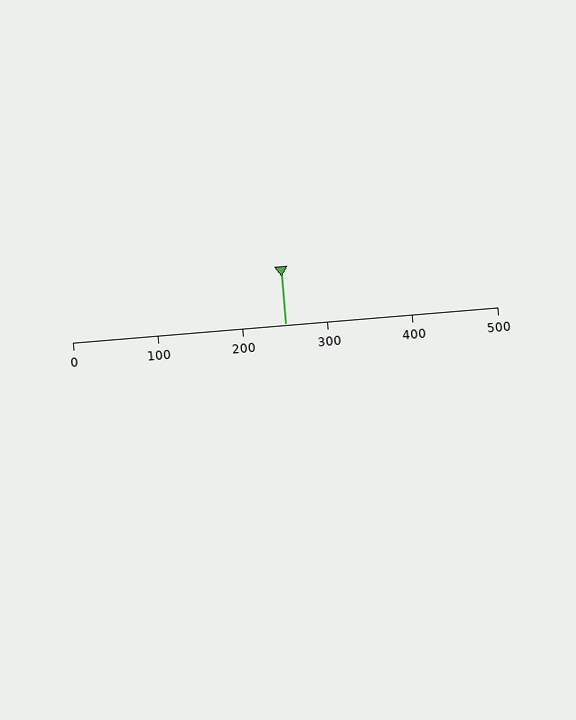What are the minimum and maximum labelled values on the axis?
The axis runs from 0 to 500.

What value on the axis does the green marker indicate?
The marker indicates approximately 250.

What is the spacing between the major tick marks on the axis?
The major ticks are spaced 100 apart.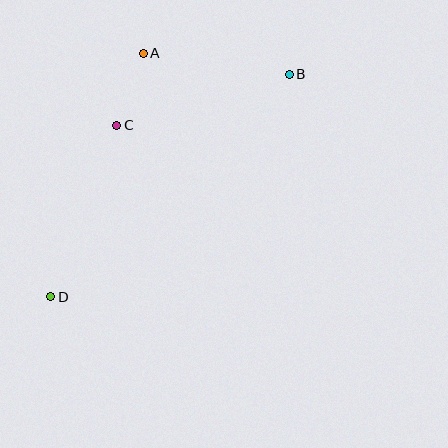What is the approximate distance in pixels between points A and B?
The distance between A and B is approximately 147 pixels.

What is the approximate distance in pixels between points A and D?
The distance between A and D is approximately 261 pixels.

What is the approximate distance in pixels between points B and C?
The distance between B and C is approximately 179 pixels.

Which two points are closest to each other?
Points A and C are closest to each other.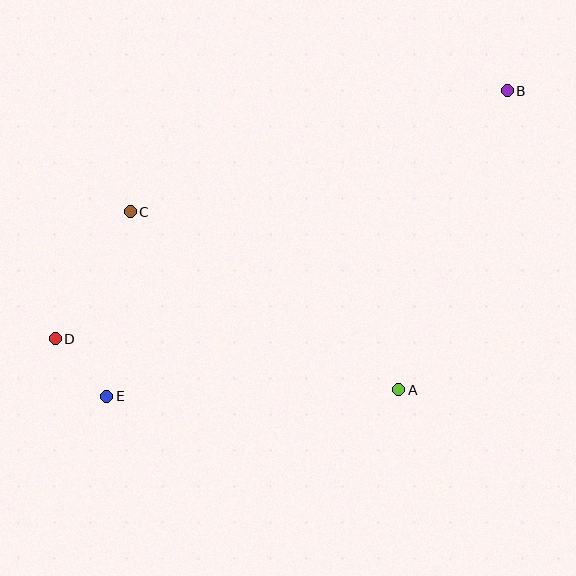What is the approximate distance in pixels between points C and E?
The distance between C and E is approximately 186 pixels.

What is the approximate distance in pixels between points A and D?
The distance between A and D is approximately 347 pixels.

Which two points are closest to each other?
Points D and E are closest to each other.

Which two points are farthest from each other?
Points B and D are farthest from each other.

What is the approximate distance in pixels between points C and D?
The distance between C and D is approximately 148 pixels.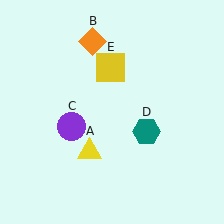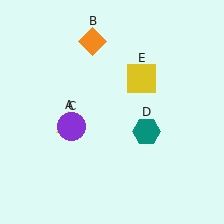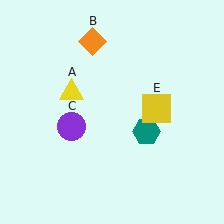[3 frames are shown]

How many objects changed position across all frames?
2 objects changed position: yellow triangle (object A), yellow square (object E).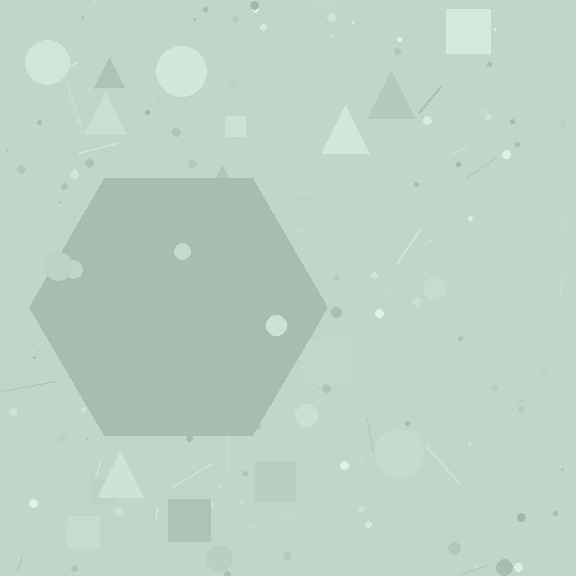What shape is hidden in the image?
A hexagon is hidden in the image.